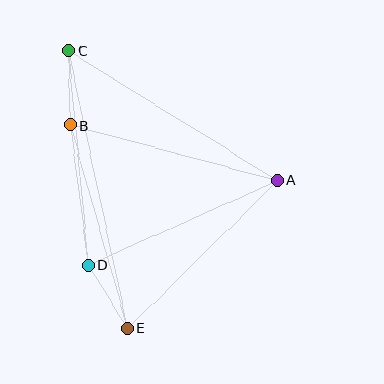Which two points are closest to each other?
Points B and C are closest to each other.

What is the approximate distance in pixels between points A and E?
The distance between A and E is approximately 210 pixels.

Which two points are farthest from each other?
Points C and E are farthest from each other.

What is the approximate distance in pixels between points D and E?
The distance between D and E is approximately 75 pixels.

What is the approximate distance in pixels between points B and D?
The distance between B and D is approximately 141 pixels.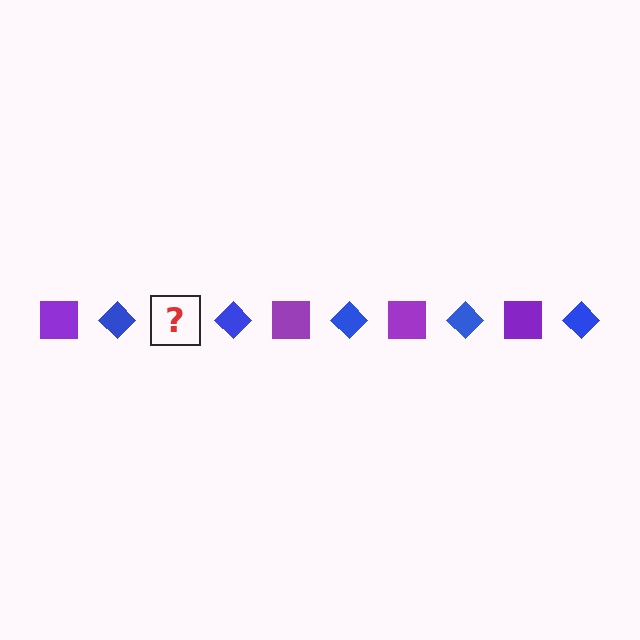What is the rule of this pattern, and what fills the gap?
The rule is that the pattern alternates between purple square and blue diamond. The gap should be filled with a purple square.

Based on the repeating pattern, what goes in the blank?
The blank should be a purple square.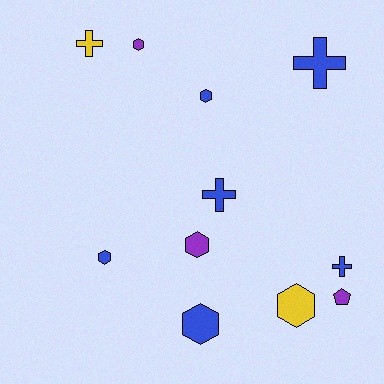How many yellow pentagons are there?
There are no yellow pentagons.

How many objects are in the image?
There are 11 objects.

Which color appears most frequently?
Blue, with 6 objects.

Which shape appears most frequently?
Hexagon, with 6 objects.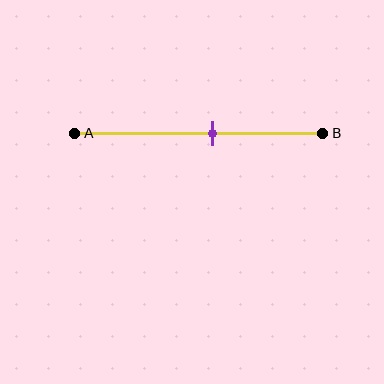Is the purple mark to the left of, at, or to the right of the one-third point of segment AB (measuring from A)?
The purple mark is to the right of the one-third point of segment AB.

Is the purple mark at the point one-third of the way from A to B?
No, the mark is at about 55% from A, not at the 33% one-third point.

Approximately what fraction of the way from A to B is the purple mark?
The purple mark is approximately 55% of the way from A to B.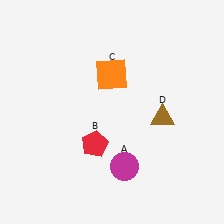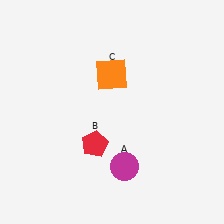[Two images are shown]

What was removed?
The brown triangle (D) was removed in Image 2.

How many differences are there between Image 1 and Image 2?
There is 1 difference between the two images.